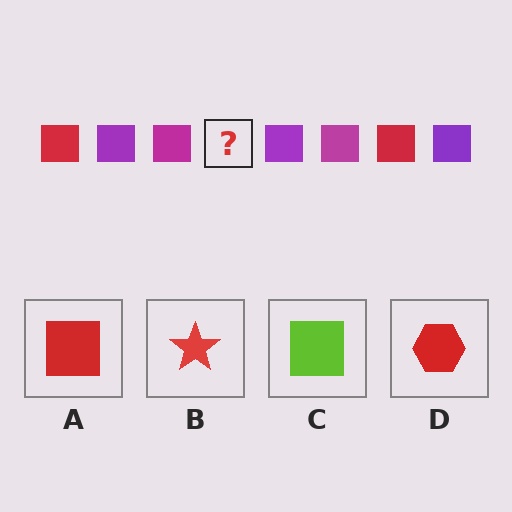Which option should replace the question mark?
Option A.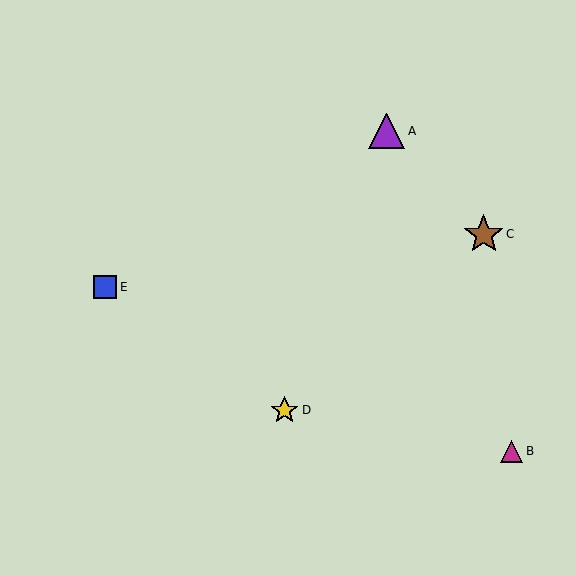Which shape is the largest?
The brown star (labeled C) is the largest.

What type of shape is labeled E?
Shape E is a blue square.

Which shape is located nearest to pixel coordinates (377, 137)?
The purple triangle (labeled A) at (387, 131) is nearest to that location.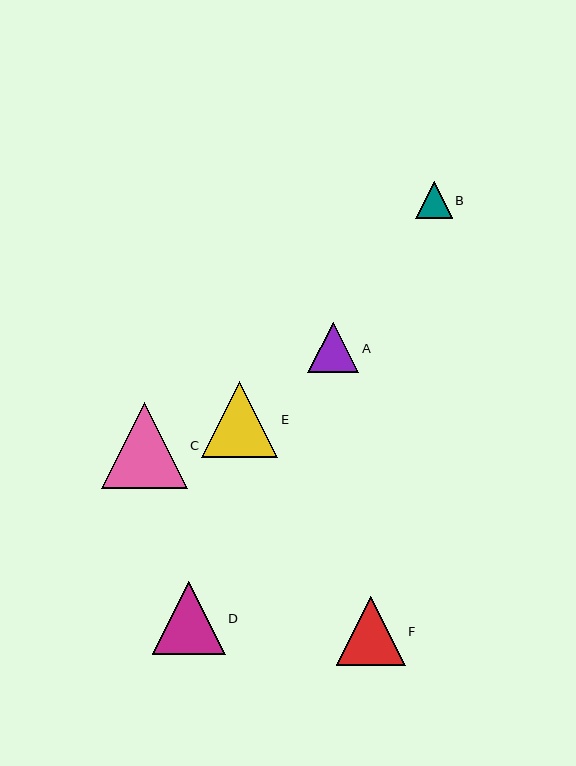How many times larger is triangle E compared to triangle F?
Triangle E is approximately 1.1 times the size of triangle F.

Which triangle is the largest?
Triangle C is the largest with a size of approximately 86 pixels.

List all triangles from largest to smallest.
From largest to smallest: C, E, D, F, A, B.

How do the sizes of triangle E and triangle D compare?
Triangle E and triangle D are approximately the same size.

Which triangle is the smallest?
Triangle B is the smallest with a size of approximately 37 pixels.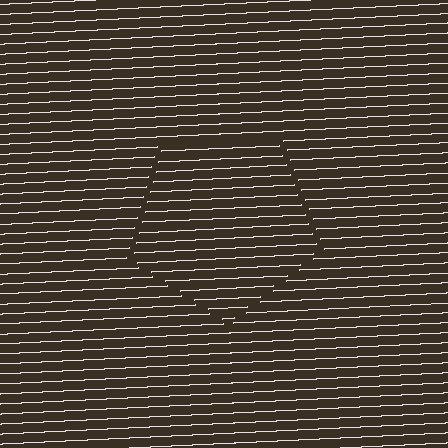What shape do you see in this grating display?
An illusory pentagon. The interior of the shape contains the same grating, shifted by half a period — the contour is defined by the phase discontinuity where line-ends from the inner and outer gratings abut.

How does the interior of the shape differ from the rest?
The interior of the shape contains the same grating, shifted by half a period — the contour is defined by the phase discontinuity where line-ends from the inner and outer gratings abut.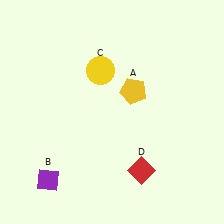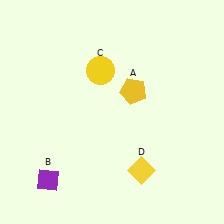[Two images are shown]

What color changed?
The diamond (D) changed from red in Image 1 to yellow in Image 2.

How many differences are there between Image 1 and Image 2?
There is 1 difference between the two images.